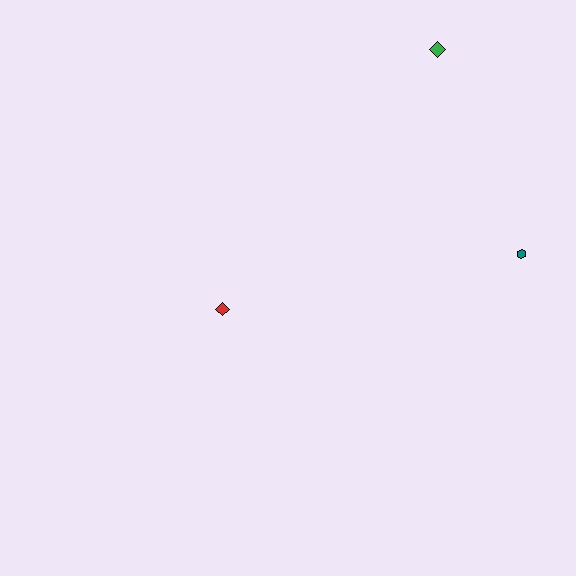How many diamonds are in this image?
There are 2 diamonds.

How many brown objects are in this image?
There are no brown objects.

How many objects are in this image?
There are 3 objects.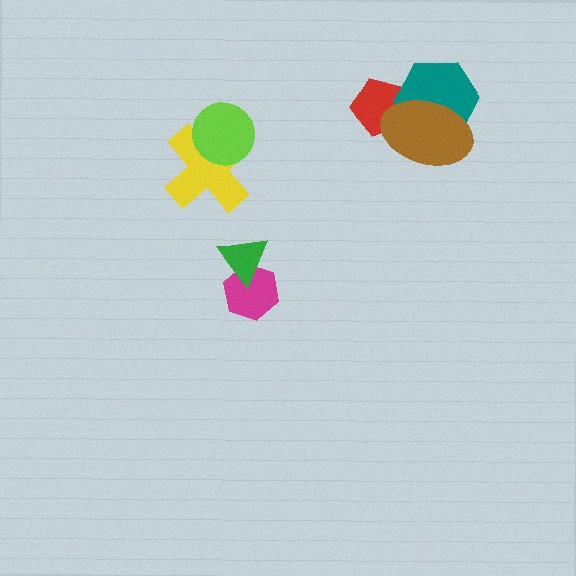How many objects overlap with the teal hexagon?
2 objects overlap with the teal hexagon.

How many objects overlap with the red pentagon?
2 objects overlap with the red pentagon.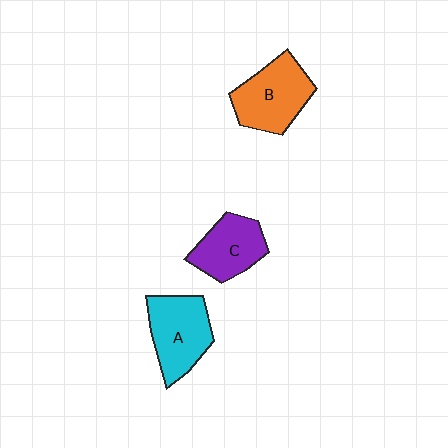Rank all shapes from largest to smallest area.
From largest to smallest: B (orange), A (cyan), C (purple).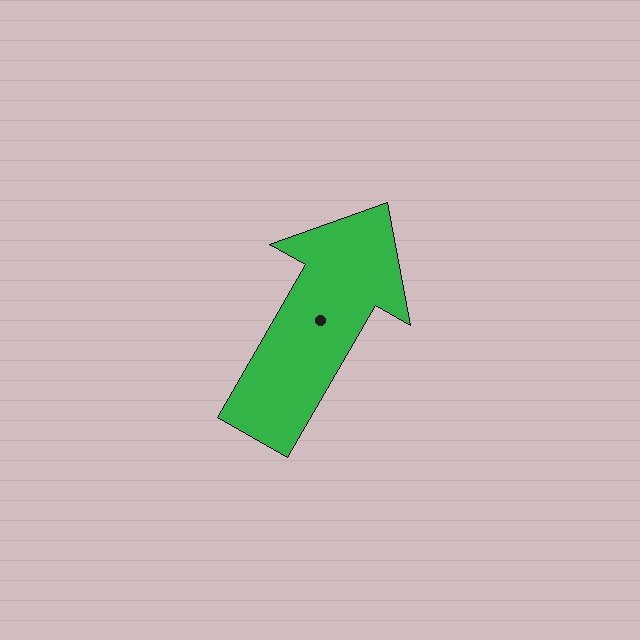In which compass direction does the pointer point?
Northeast.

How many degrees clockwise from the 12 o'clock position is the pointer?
Approximately 30 degrees.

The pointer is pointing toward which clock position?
Roughly 1 o'clock.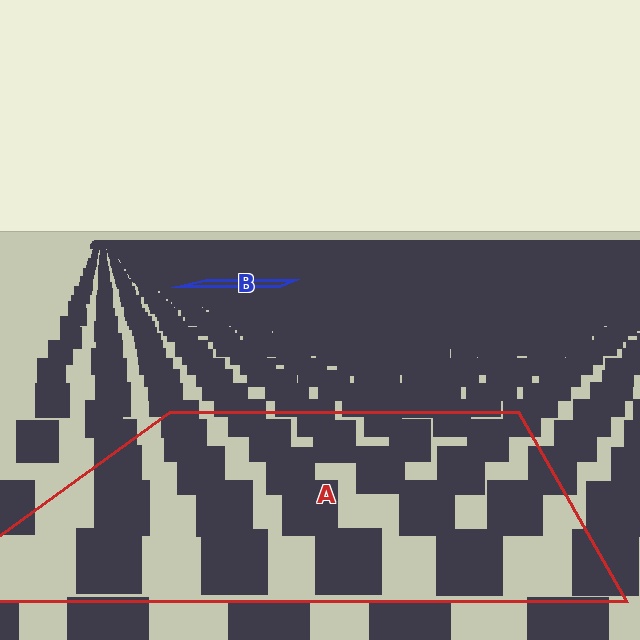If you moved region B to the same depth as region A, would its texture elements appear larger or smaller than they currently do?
They would appear larger. At a closer depth, the same texture elements are projected at a bigger on-screen size.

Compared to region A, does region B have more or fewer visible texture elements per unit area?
Region B has more texture elements per unit area — they are packed more densely because it is farther away.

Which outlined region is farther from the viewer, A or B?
Region B is farther from the viewer — the texture elements inside it appear smaller and more densely packed.